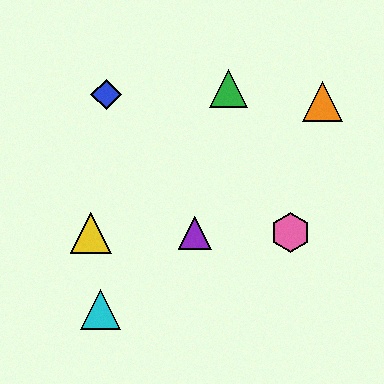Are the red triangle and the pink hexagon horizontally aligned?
Yes, both are at y≈233.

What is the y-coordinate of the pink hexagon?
The pink hexagon is at y≈233.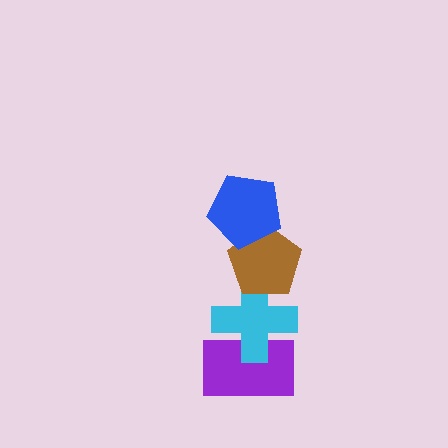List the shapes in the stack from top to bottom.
From top to bottom: the blue pentagon, the brown pentagon, the cyan cross, the purple rectangle.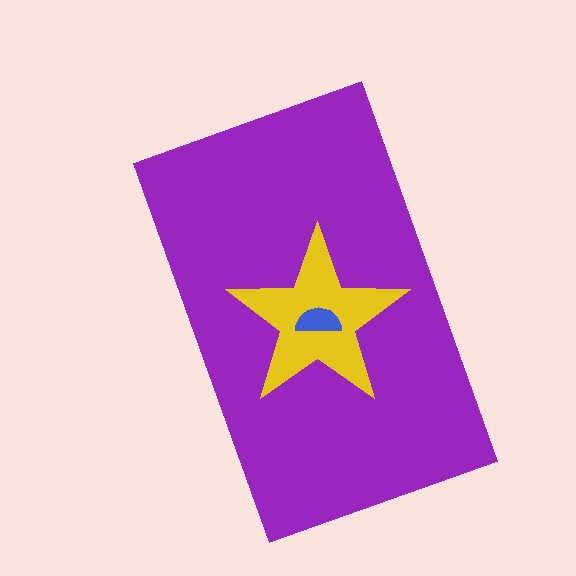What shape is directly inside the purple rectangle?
The yellow star.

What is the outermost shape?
The purple rectangle.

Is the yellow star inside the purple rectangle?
Yes.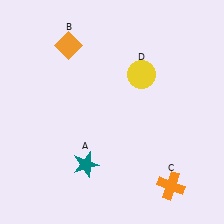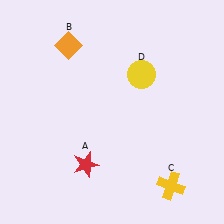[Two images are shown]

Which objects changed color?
A changed from teal to red. C changed from orange to yellow.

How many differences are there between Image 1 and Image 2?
There are 2 differences between the two images.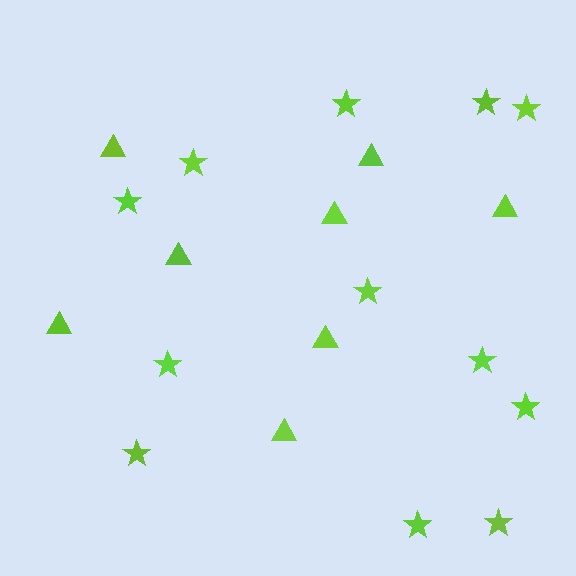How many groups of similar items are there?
There are 2 groups: one group of triangles (8) and one group of stars (12).